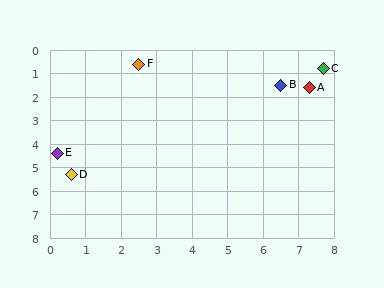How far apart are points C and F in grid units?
Points C and F are about 5.2 grid units apart.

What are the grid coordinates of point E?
Point E is at approximately (0.2, 4.4).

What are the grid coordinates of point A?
Point A is at approximately (7.3, 1.6).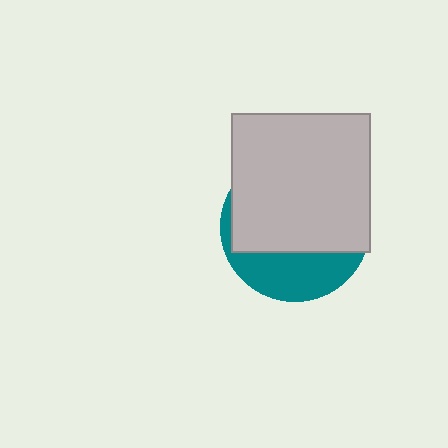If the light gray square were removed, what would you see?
You would see the complete teal circle.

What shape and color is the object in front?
The object in front is a light gray square.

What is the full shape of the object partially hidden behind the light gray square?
The partially hidden object is a teal circle.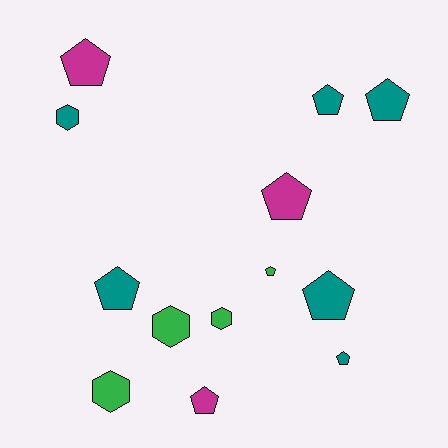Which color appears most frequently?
Teal, with 6 objects.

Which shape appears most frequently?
Pentagon, with 9 objects.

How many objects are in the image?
There are 13 objects.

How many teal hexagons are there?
There is 1 teal hexagon.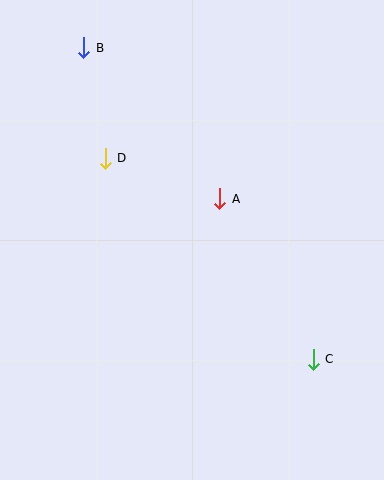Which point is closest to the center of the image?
Point A at (220, 199) is closest to the center.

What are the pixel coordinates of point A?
Point A is at (220, 199).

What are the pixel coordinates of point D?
Point D is at (105, 158).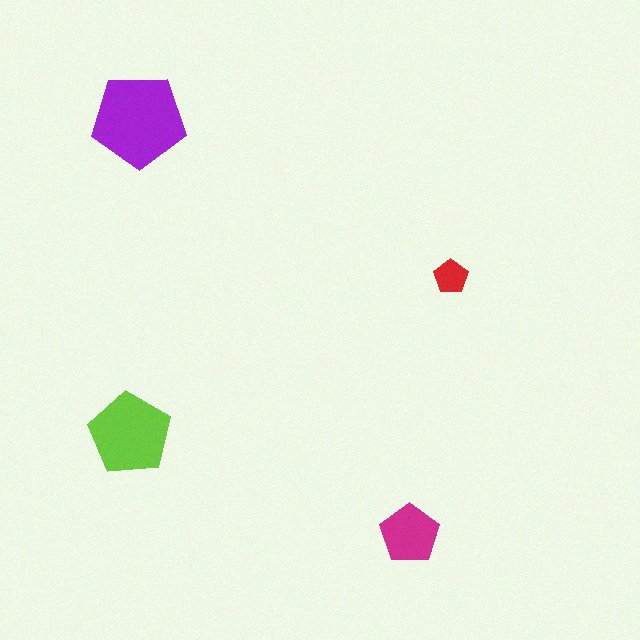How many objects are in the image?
There are 4 objects in the image.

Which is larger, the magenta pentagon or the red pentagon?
The magenta one.